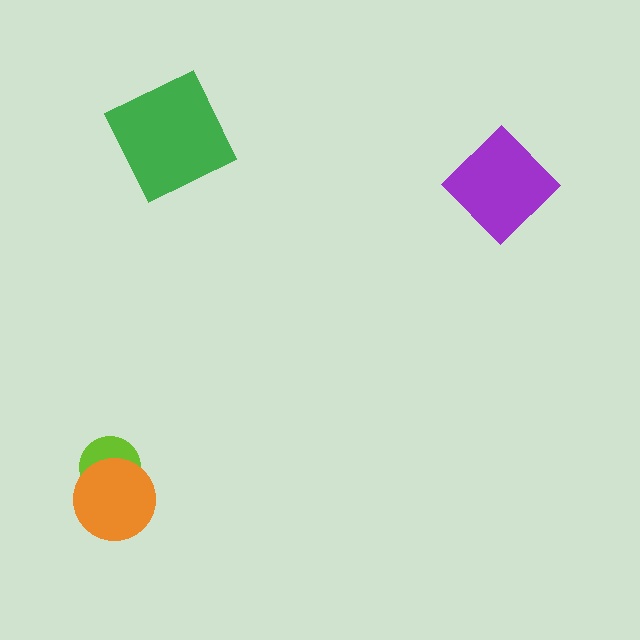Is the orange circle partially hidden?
No, no other shape covers it.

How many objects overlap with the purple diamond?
0 objects overlap with the purple diamond.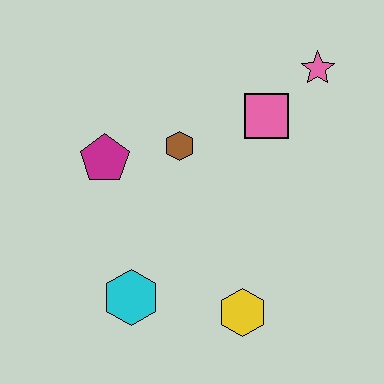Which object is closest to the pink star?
The pink square is closest to the pink star.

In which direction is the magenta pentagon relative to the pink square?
The magenta pentagon is to the left of the pink square.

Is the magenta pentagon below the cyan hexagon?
No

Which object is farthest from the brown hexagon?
The yellow hexagon is farthest from the brown hexagon.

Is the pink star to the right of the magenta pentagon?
Yes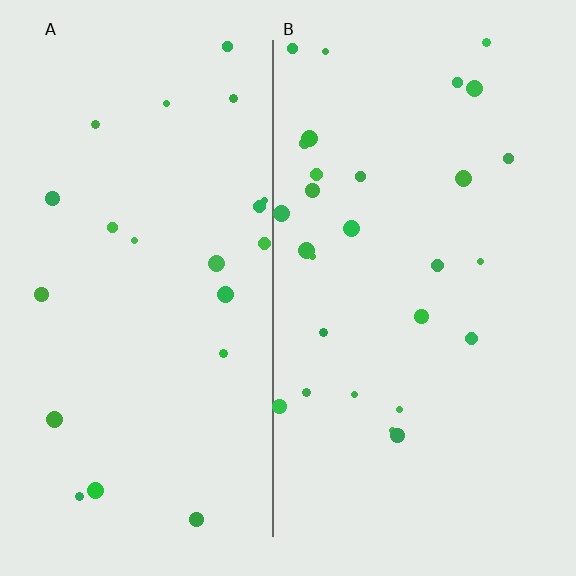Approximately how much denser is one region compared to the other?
Approximately 1.3× — region B over region A.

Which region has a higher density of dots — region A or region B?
B (the right).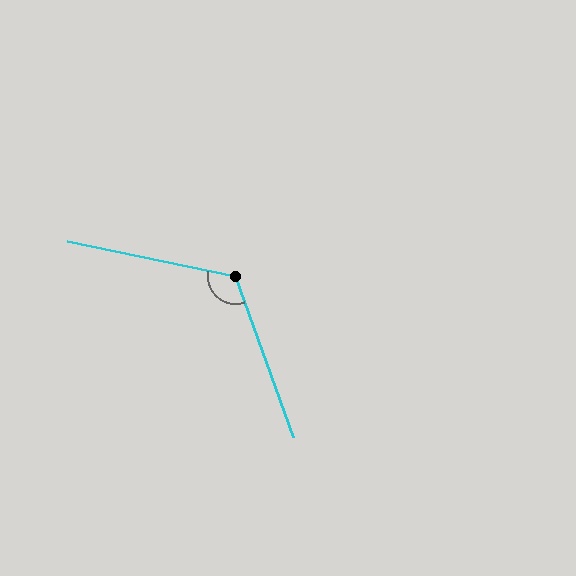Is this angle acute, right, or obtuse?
It is obtuse.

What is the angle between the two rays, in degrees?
Approximately 122 degrees.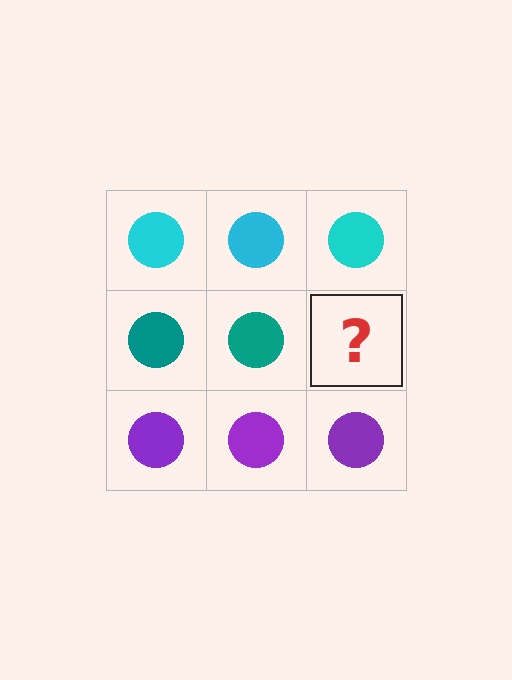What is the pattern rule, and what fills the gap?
The rule is that each row has a consistent color. The gap should be filled with a teal circle.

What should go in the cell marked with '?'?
The missing cell should contain a teal circle.